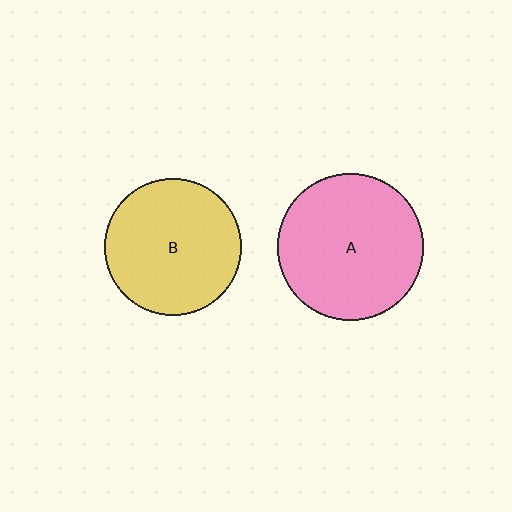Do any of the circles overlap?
No, none of the circles overlap.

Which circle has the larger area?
Circle A (pink).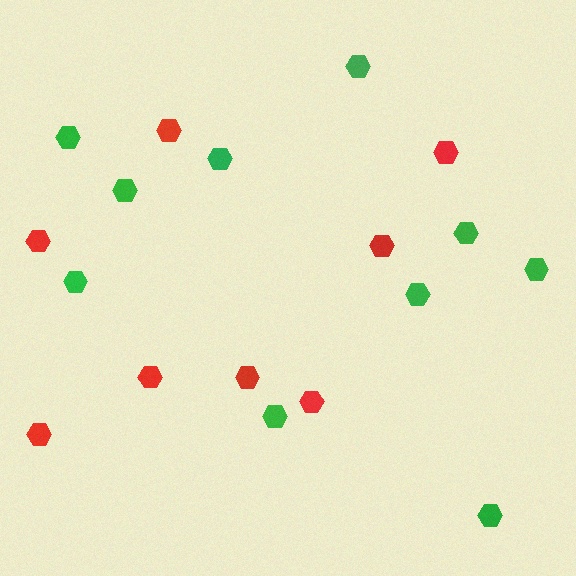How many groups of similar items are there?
There are 2 groups: one group of red hexagons (8) and one group of green hexagons (10).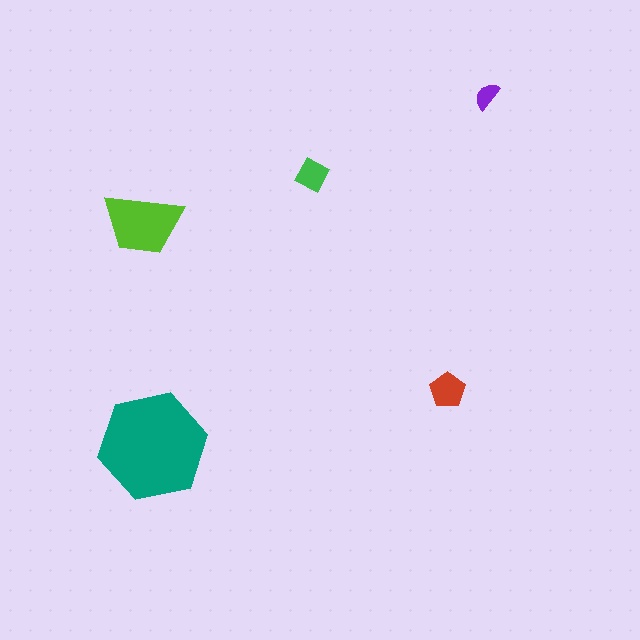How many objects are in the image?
There are 5 objects in the image.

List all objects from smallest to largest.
The purple semicircle, the green square, the red pentagon, the lime trapezoid, the teal hexagon.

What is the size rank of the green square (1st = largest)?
4th.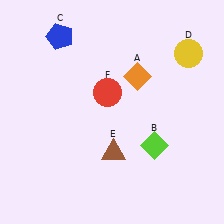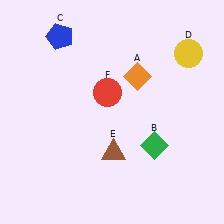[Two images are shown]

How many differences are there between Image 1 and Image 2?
There is 1 difference between the two images.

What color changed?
The diamond (B) changed from lime in Image 1 to green in Image 2.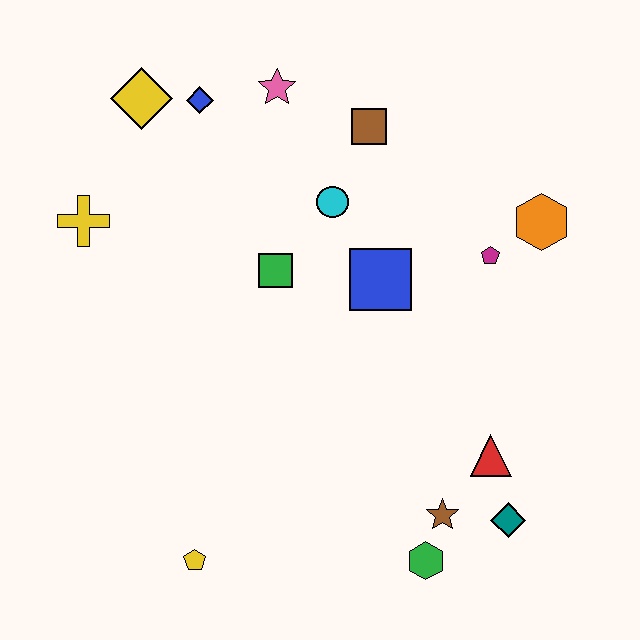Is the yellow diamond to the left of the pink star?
Yes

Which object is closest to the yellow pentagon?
The green hexagon is closest to the yellow pentagon.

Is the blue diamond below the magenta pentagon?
No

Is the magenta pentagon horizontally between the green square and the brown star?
No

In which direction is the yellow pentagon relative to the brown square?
The yellow pentagon is below the brown square.